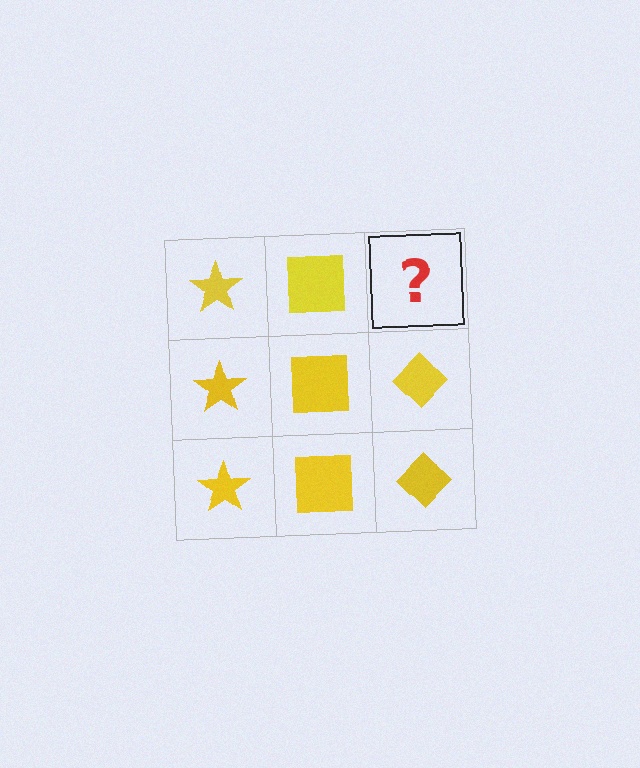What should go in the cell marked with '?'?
The missing cell should contain a yellow diamond.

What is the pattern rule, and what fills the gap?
The rule is that each column has a consistent shape. The gap should be filled with a yellow diamond.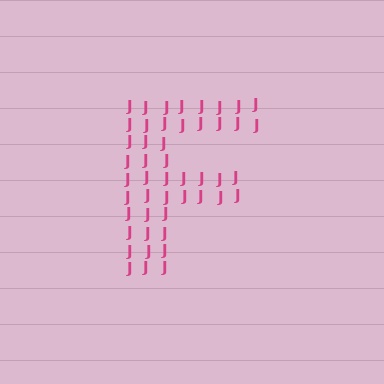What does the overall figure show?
The overall figure shows the letter F.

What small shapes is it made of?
It is made of small letter J's.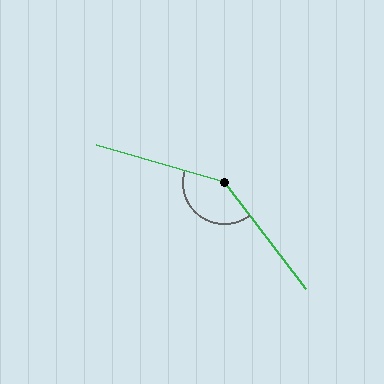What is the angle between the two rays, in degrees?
Approximately 144 degrees.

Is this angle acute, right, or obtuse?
It is obtuse.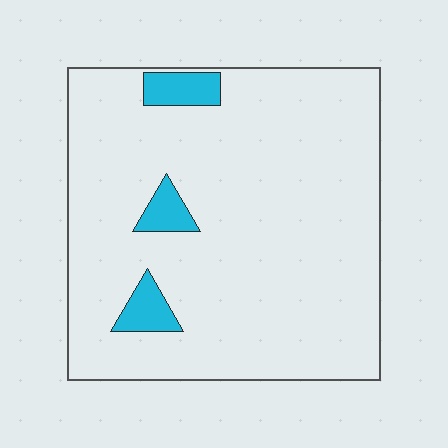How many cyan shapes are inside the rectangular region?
3.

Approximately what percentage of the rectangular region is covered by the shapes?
Approximately 5%.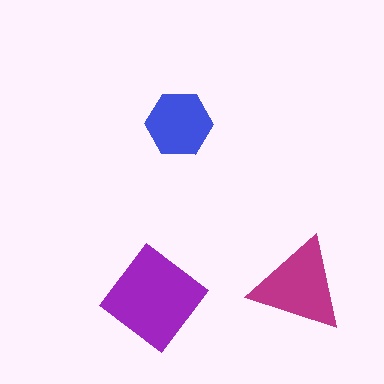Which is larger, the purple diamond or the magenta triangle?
The purple diamond.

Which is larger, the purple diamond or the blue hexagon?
The purple diamond.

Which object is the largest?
The purple diamond.